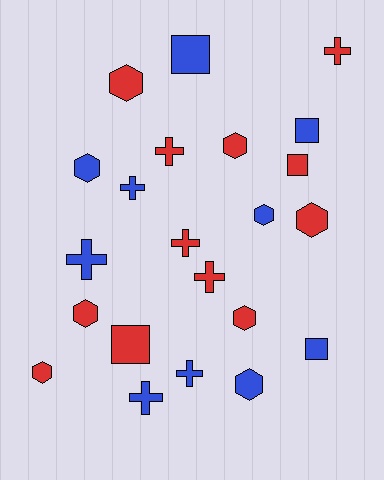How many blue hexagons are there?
There are 3 blue hexagons.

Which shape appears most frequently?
Hexagon, with 9 objects.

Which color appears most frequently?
Red, with 12 objects.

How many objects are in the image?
There are 22 objects.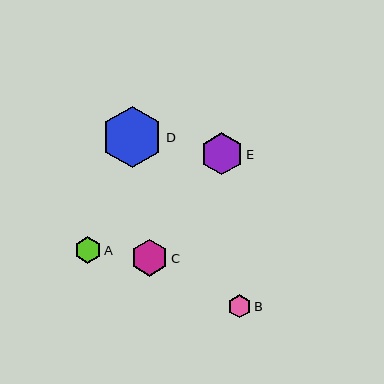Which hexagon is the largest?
Hexagon D is the largest with a size of approximately 61 pixels.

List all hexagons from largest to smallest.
From largest to smallest: D, E, C, A, B.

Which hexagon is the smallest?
Hexagon B is the smallest with a size of approximately 23 pixels.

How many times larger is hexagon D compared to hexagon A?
Hexagon D is approximately 2.3 times the size of hexagon A.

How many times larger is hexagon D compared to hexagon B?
Hexagon D is approximately 2.6 times the size of hexagon B.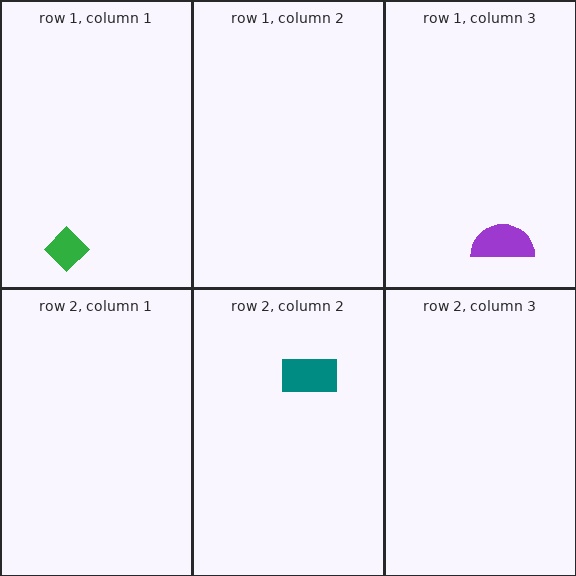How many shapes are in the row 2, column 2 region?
1.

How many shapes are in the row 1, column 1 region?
1.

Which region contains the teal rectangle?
The row 2, column 2 region.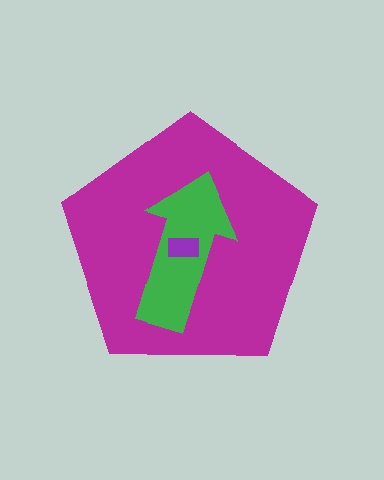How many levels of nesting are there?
3.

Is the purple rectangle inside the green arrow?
Yes.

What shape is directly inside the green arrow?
The purple rectangle.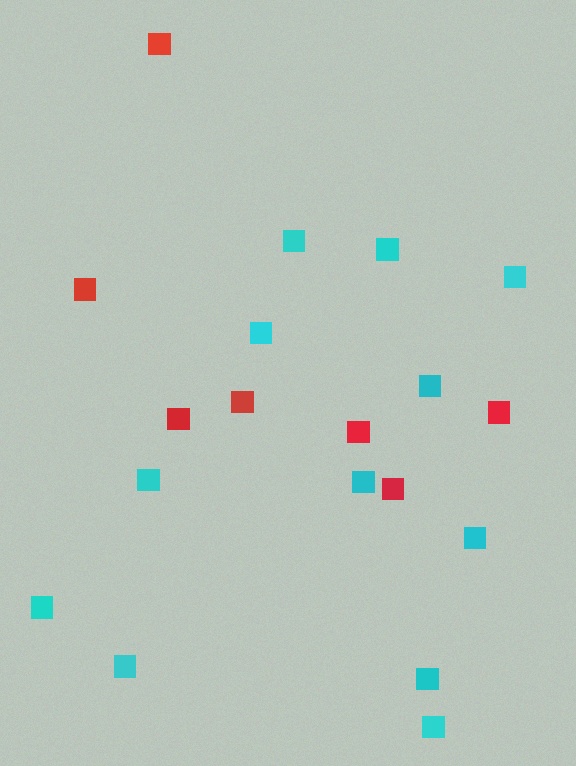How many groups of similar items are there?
There are 2 groups: one group of red squares (7) and one group of cyan squares (12).